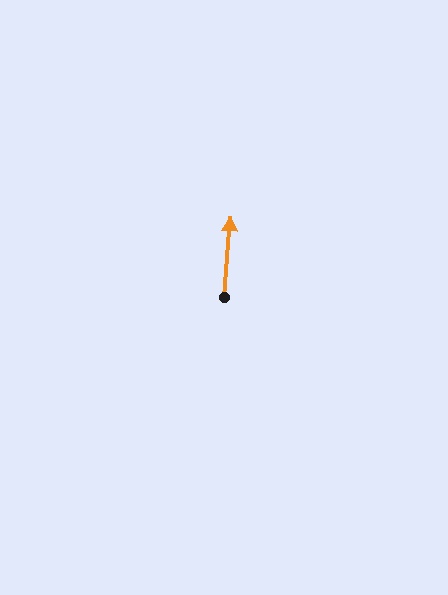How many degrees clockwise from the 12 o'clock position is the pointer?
Approximately 4 degrees.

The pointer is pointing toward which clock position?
Roughly 12 o'clock.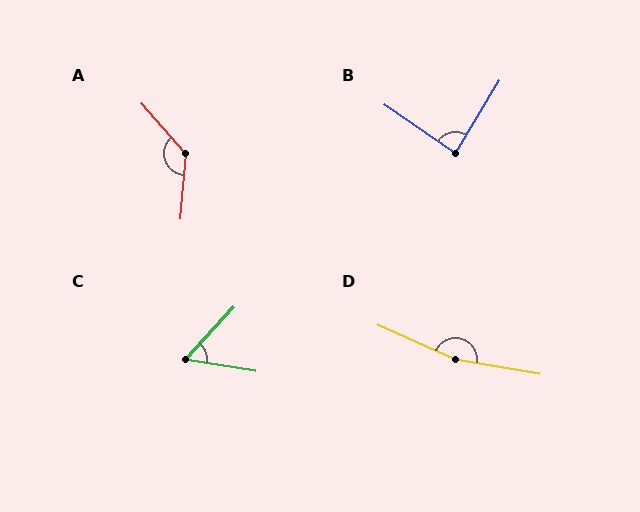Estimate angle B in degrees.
Approximately 87 degrees.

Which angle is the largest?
D, at approximately 166 degrees.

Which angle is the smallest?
C, at approximately 57 degrees.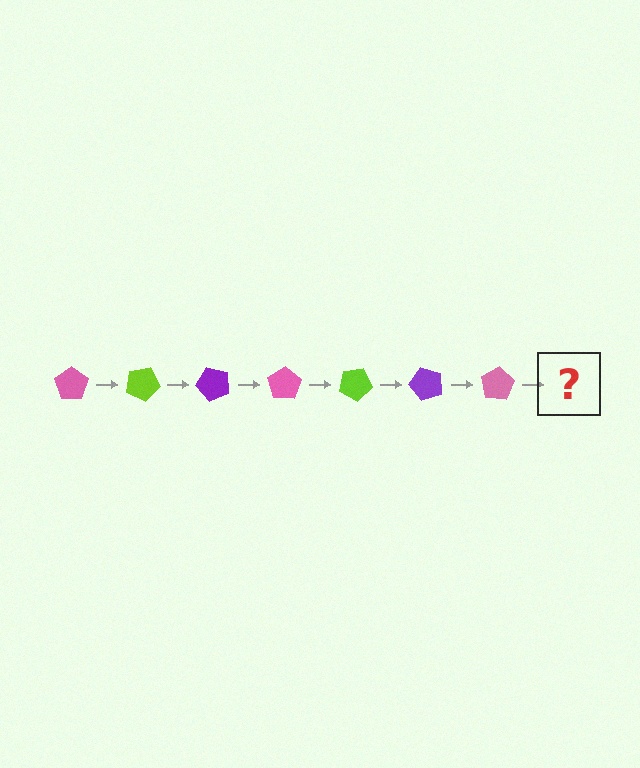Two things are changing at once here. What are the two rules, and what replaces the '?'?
The two rules are that it rotates 25 degrees each step and the color cycles through pink, lime, and purple. The '?' should be a lime pentagon, rotated 175 degrees from the start.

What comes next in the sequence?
The next element should be a lime pentagon, rotated 175 degrees from the start.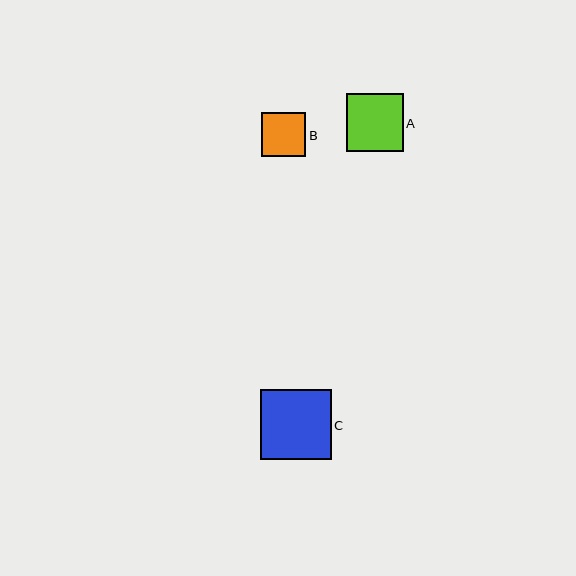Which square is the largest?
Square C is the largest with a size of approximately 70 pixels.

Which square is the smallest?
Square B is the smallest with a size of approximately 44 pixels.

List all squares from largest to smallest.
From largest to smallest: C, A, B.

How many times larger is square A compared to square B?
Square A is approximately 1.3 times the size of square B.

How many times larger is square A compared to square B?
Square A is approximately 1.3 times the size of square B.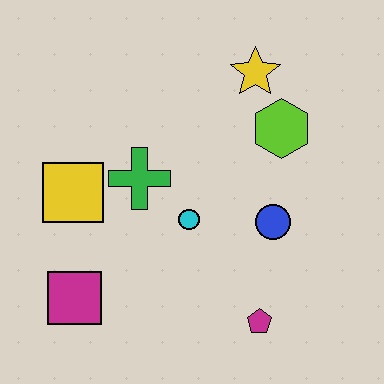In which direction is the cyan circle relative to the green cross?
The cyan circle is to the right of the green cross.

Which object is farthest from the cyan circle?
The yellow star is farthest from the cyan circle.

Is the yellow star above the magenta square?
Yes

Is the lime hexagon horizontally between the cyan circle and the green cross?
No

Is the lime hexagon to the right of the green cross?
Yes